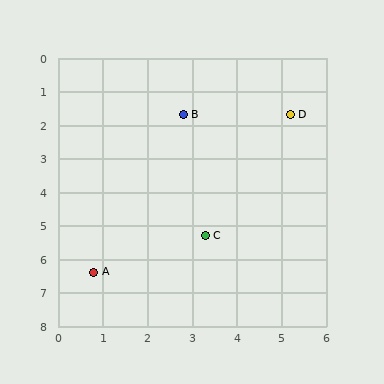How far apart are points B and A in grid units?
Points B and A are about 5.1 grid units apart.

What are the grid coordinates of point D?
Point D is at approximately (5.2, 1.7).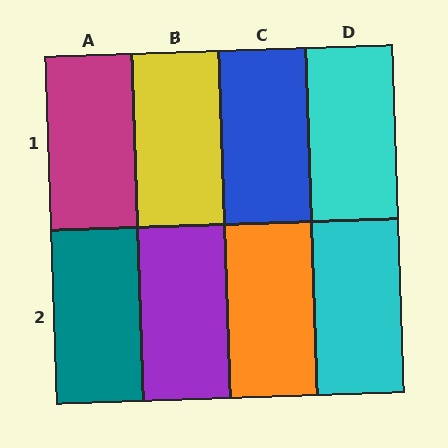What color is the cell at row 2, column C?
Orange.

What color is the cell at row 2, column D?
Cyan.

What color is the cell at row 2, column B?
Purple.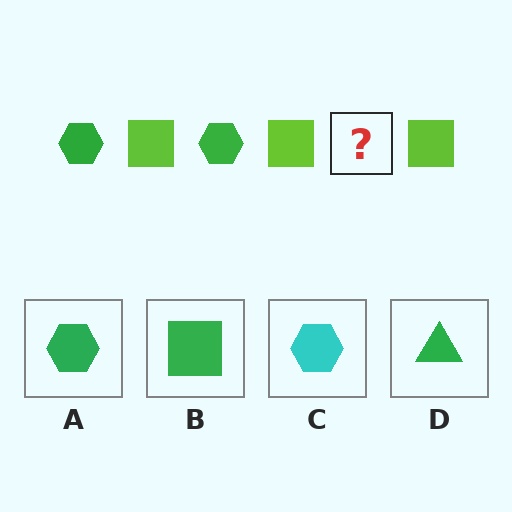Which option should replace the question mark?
Option A.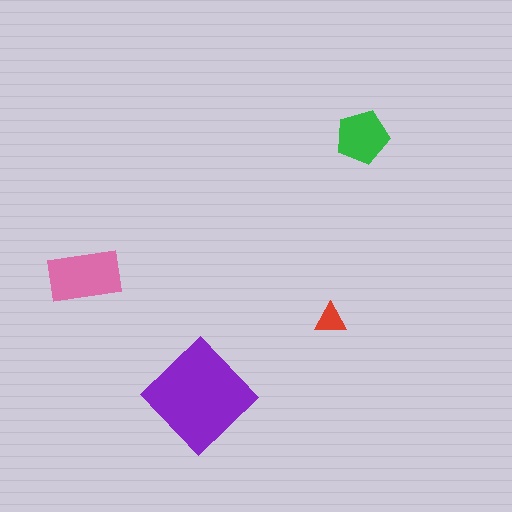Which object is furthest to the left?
The pink rectangle is leftmost.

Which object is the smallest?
The red triangle.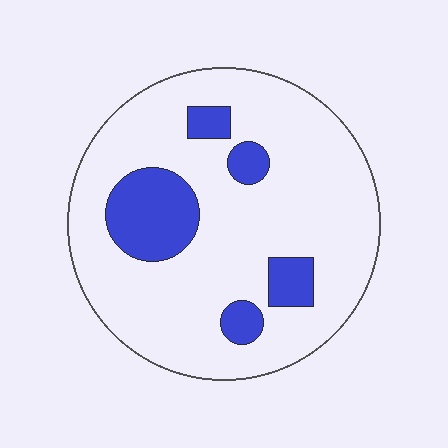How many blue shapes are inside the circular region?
5.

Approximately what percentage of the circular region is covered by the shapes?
Approximately 20%.